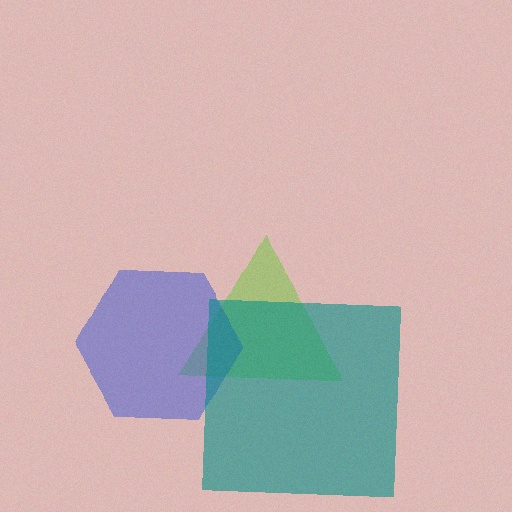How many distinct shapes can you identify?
There are 3 distinct shapes: a lime triangle, a blue hexagon, a teal square.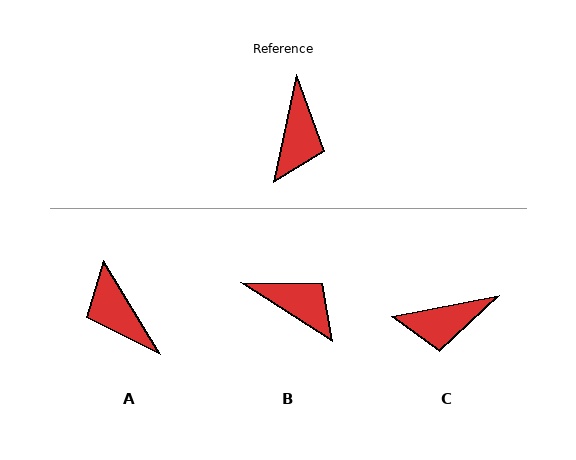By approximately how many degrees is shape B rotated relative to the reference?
Approximately 69 degrees counter-clockwise.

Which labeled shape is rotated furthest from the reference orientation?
A, about 137 degrees away.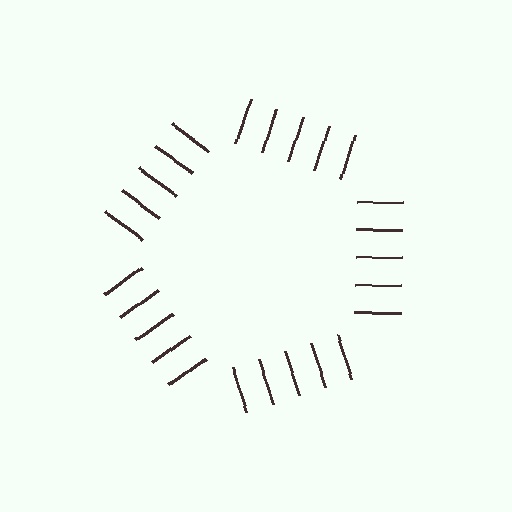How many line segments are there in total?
25 — 5 along each of the 5 edges.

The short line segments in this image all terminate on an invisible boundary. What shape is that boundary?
An illusory pentagon — the line segments terminate on its edges but no continuous stroke is drawn.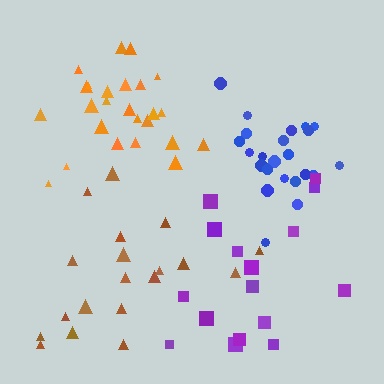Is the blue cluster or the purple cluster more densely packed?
Blue.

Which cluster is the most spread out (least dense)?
Purple.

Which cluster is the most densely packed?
Blue.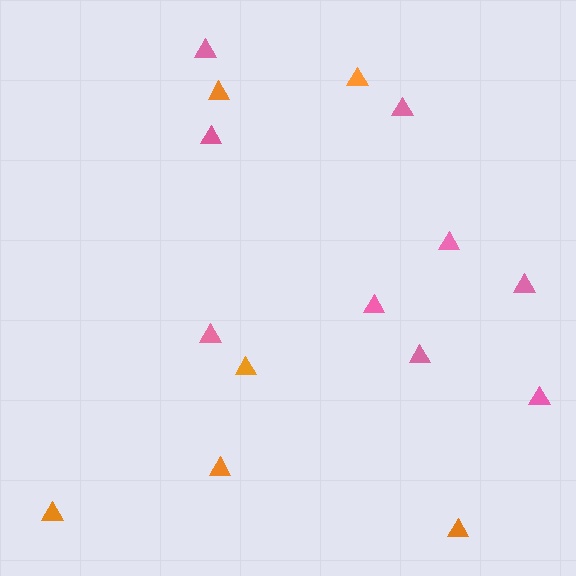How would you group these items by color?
There are 2 groups: one group of pink triangles (9) and one group of orange triangles (6).